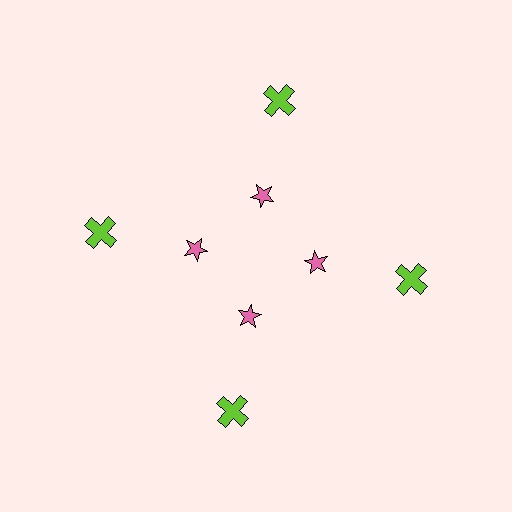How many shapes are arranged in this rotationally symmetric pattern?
There are 8 shapes, arranged in 4 groups of 2.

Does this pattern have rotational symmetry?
Yes, this pattern has 4-fold rotational symmetry. It looks the same after rotating 90 degrees around the center.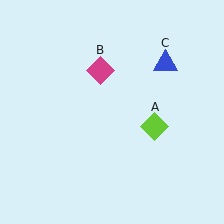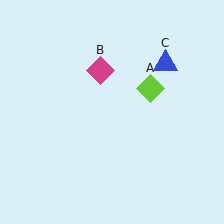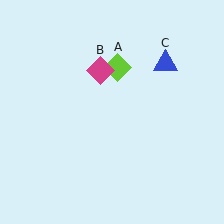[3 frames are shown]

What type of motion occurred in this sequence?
The lime diamond (object A) rotated counterclockwise around the center of the scene.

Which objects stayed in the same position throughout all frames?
Magenta diamond (object B) and blue triangle (object C) remained stationary.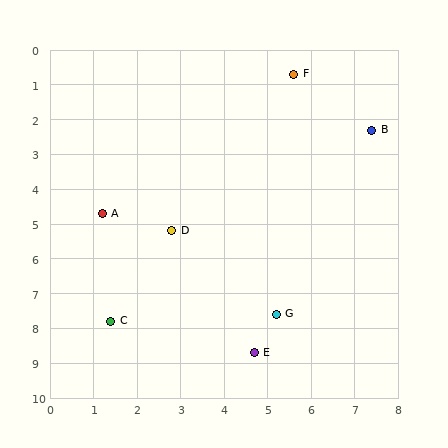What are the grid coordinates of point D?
Point D is at approximately (2.8, 5.2).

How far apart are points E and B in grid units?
Points E and B are about 6.9 grid units apart.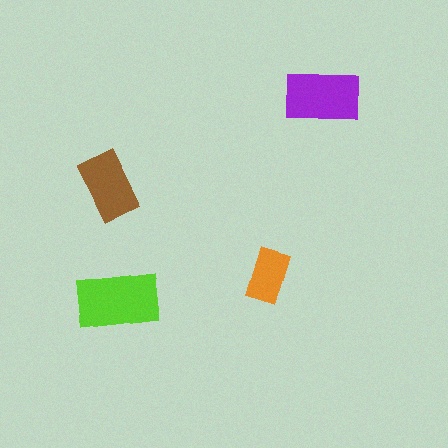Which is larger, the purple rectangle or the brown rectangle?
The purple one.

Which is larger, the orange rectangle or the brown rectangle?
The brown one.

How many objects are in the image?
There are 4 objects in the image.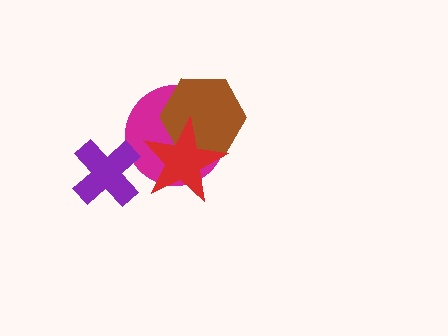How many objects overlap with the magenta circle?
2 objects overlap with the magenta circle.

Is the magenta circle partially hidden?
Yes, it is partially covered by another shape.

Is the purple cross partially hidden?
No, no other shape covers it.